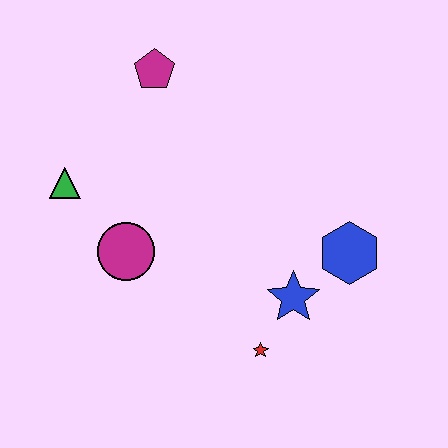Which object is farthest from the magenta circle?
The blue hexagon is farthest from the magenta circle.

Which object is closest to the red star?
The blue star is closest to the red star.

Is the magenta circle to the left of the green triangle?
No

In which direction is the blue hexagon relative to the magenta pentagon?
The blue hexagon is to the right of the magenta pentagon.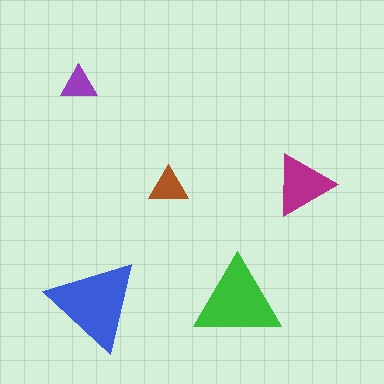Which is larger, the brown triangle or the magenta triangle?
The magenta one.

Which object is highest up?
The purple triangle is topmost.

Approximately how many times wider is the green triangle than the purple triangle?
About 2.5 times wider.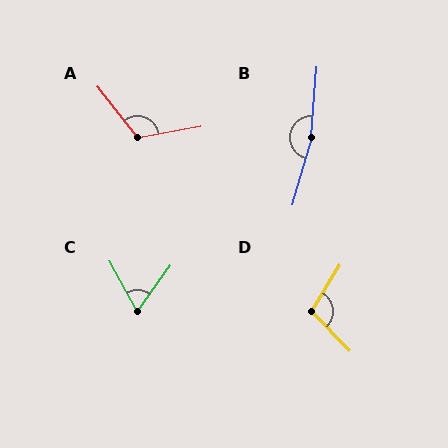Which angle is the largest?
B, at approximately 169 degrees.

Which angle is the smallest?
C, at approximately 64 degrees.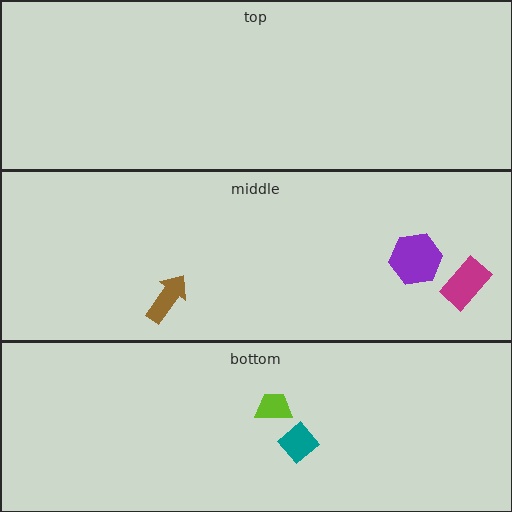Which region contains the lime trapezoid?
The bottom region.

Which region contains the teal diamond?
The bottom region.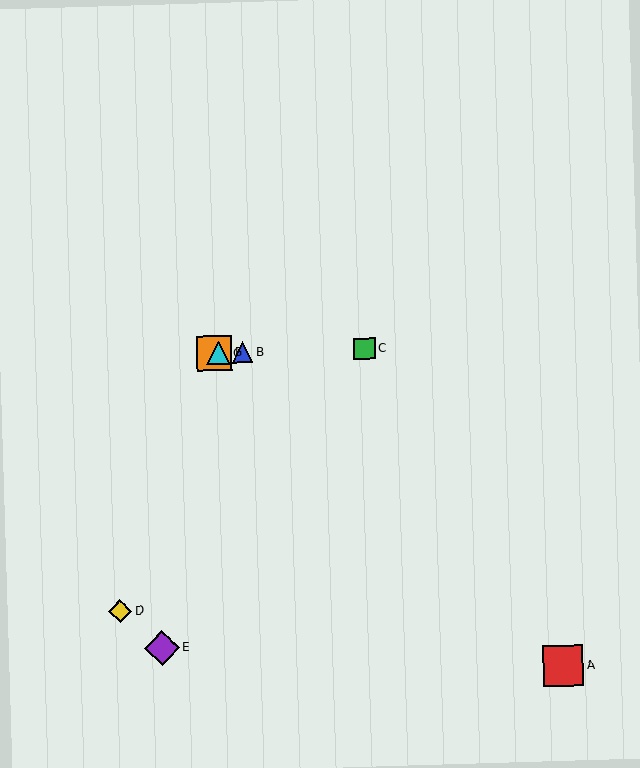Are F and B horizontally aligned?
Yes, both are at y≈353.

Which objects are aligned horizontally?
Objects B, C, F, G are aligned horizontally.